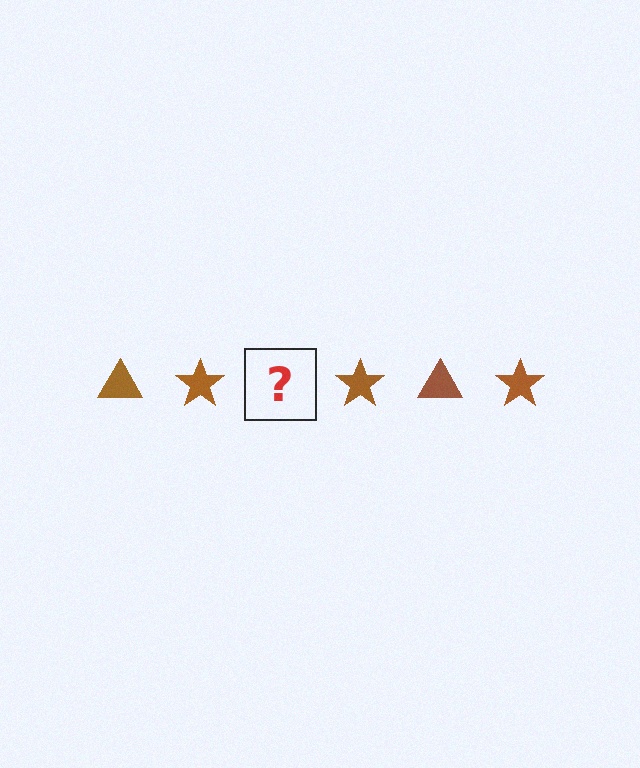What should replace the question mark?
The question mark should be replaced with a brown triangle.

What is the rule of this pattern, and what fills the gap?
The rule is that the pattern cycles through triangle, star shapes in brown. The gap should be filled with a brown triangle.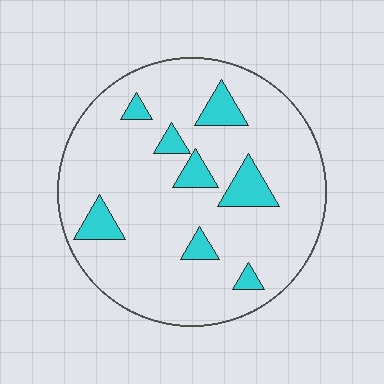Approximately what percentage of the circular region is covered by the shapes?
Approximately 15%.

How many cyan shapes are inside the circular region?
8.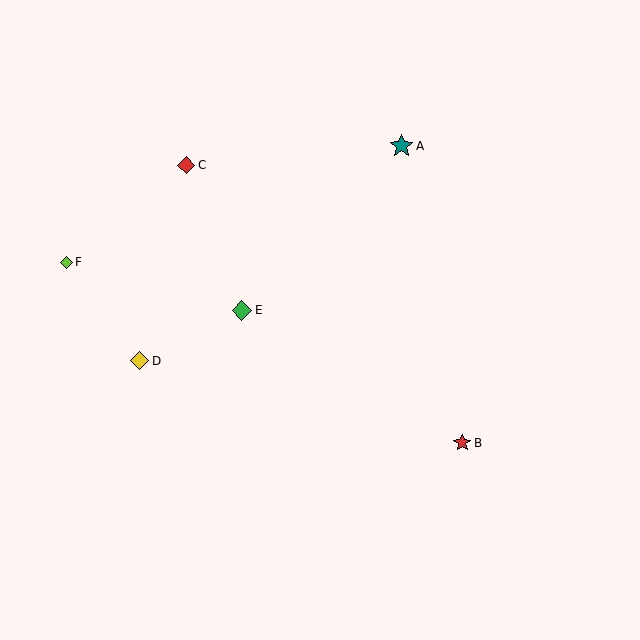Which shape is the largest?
The teal star (labeled A) is the largest.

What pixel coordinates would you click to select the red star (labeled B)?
Click at (462, 443) to select the red star B.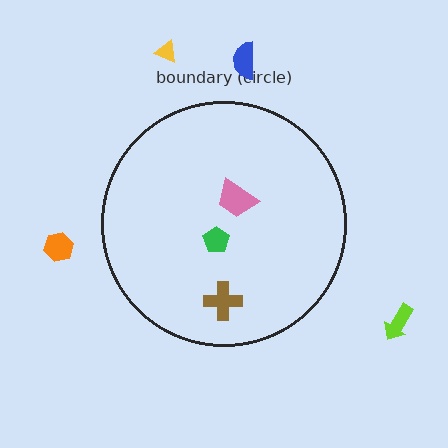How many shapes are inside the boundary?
3 inside, 4 outside.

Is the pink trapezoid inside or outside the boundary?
Inside.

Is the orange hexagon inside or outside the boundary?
Outside.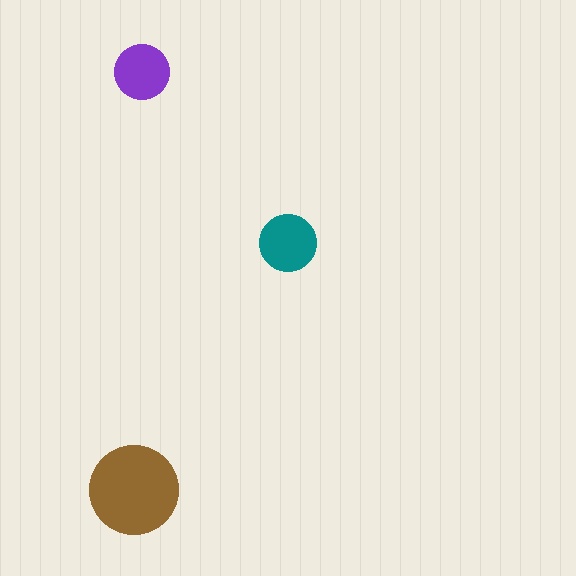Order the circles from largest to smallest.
the brown one, the teal one, the purple one.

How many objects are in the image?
There are 3 objects in the image.